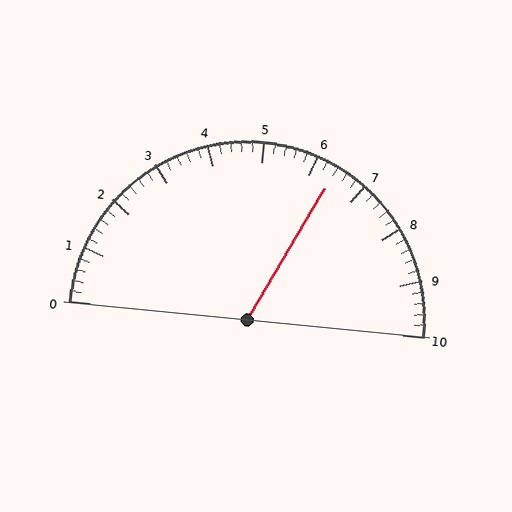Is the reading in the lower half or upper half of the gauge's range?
The reading is in the upper half of the range (0 to 10).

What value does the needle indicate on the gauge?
The needle indicates approximately 6.4.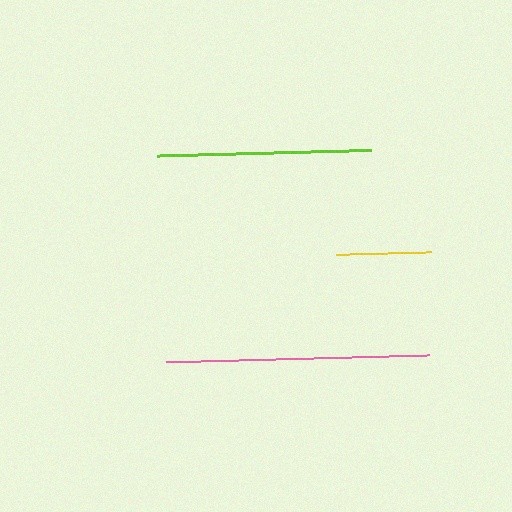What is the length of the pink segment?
The pink segment is approximately 262 pixels long.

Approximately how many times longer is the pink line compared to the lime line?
The pink line is approximately 1.2 times the length of the lime line.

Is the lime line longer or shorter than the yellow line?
The lime line is longer than the yellow line.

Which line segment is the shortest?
The yellow line is the shortest at approximately 94 pixels.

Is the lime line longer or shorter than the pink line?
The pink line is longer than the lime line.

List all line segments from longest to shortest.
From longest to shortest: pink, lime, yellow.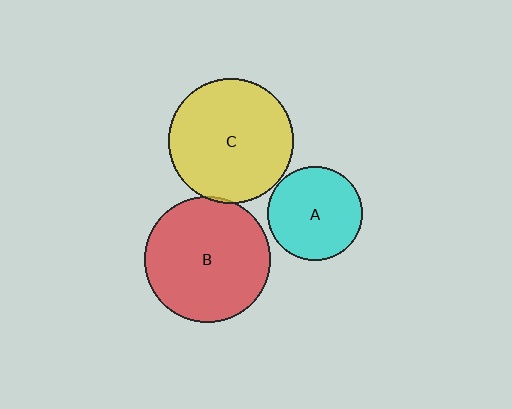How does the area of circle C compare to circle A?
Approximately 1.7 times.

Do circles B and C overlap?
Yes.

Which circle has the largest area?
Circle B (red).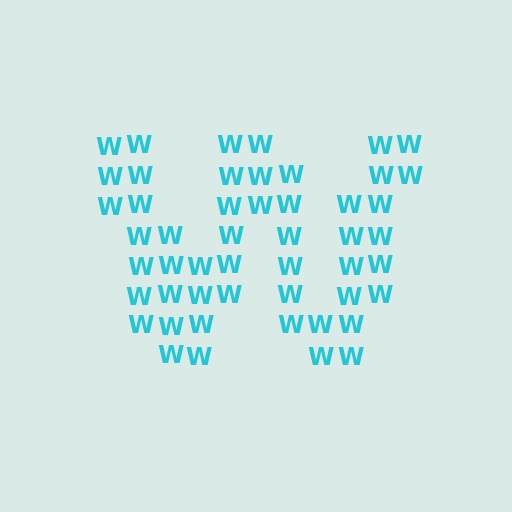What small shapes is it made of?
It is made of small letter W's.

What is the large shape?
The large shape is the letter W.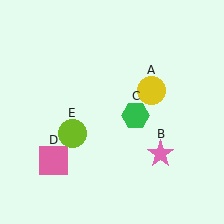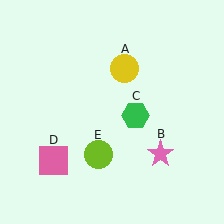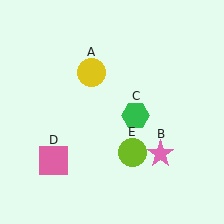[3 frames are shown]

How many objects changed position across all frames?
2 objects changed position: yellow circle (object A), lime circle (object E).